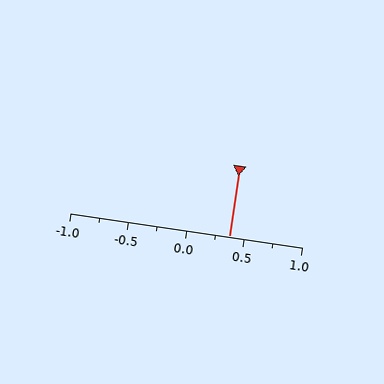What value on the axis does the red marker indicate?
The marker indicates approximately 0.38.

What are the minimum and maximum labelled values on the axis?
The axis runs from -1.0 to 1.0.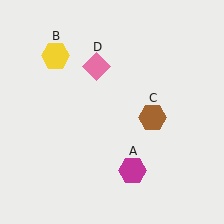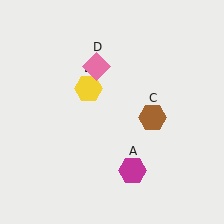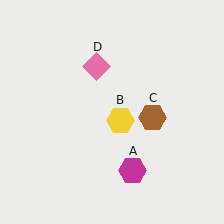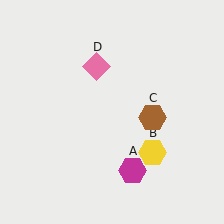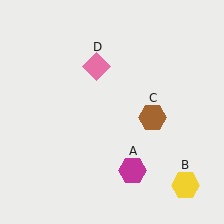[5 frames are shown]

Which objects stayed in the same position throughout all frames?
Magenta hexagon (object A) and brown hexagon (object C) and pink diamond (object D) remained stationary.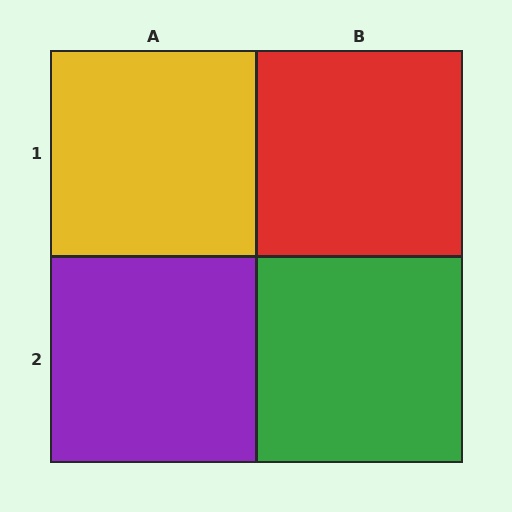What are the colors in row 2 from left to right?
Purple, green.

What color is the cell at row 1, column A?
Yellow.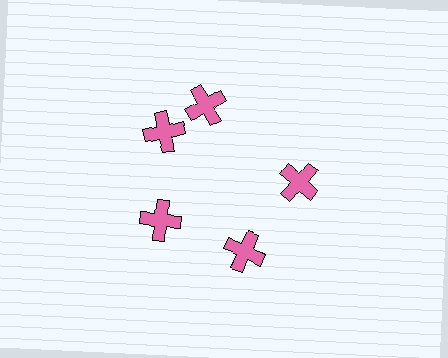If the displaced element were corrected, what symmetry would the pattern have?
It would have 5-fold rotational symmetry — the pattern would map onto itself every 72 degrees.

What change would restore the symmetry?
The symmetry would be restored by rotating it back into even spacing with its neighbors so that all 5 crosses sit at equal angles and equal distance from the center.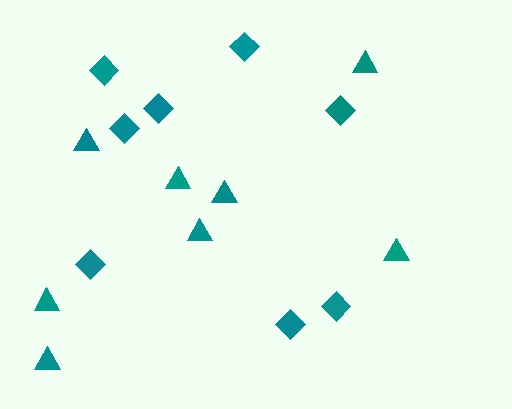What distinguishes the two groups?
There are 2 groups: one group of diamonds (8) and one group of triangles (8).